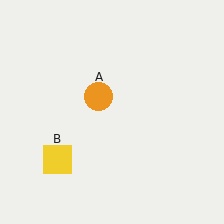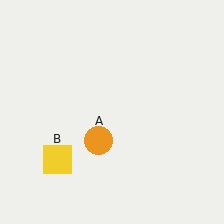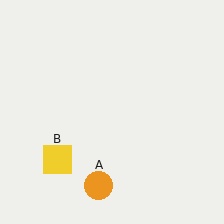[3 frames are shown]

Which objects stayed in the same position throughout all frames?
Yellow square (object B) remained stationary.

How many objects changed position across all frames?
1 object changed position: orange circle (object A).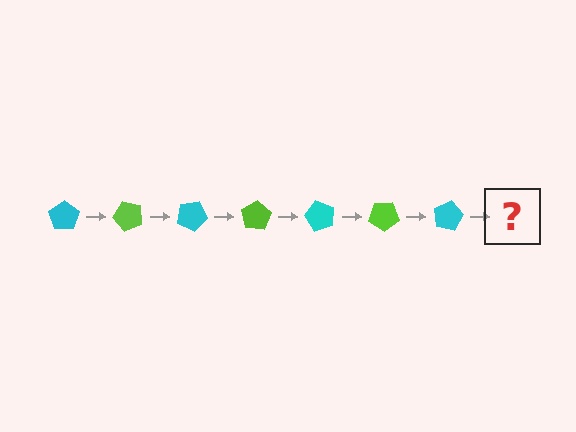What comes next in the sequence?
The next element should be a lime pentagon, rotated 350 degrees from the start.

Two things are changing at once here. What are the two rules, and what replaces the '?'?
The two rules are that it rotates 50 degrees each step and the color cycles through cyan and lime. The '?' should be a lime pentagon, rotated 350 degrees from the start.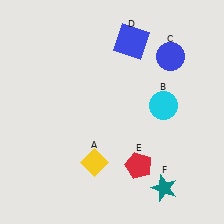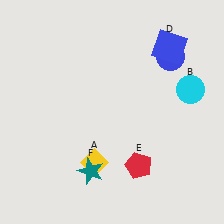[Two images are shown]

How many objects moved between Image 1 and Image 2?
3 objects moved between the two images.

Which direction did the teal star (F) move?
The teal star (F) moved left.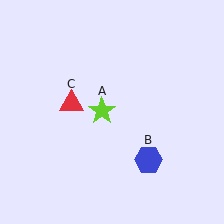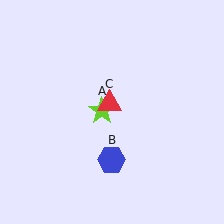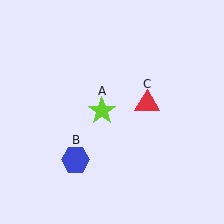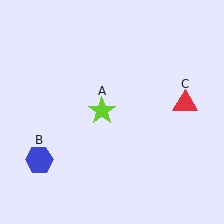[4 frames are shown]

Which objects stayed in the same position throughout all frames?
Lime star (object A) remained stationary.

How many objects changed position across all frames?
2 objects changed position: blue hexagon (object B), red triangle (object C).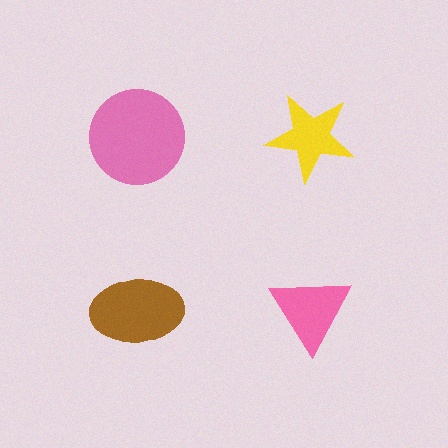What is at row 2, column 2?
A pink triangle.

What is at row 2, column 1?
A brown ellipse.